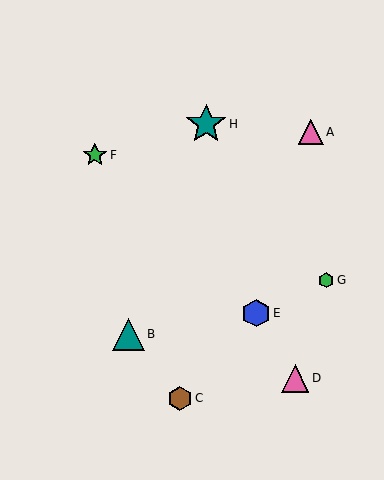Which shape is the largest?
The teal star (labeled H) is the largest.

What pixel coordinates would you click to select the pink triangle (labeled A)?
Click at (311, 132) to select the pink triangle A.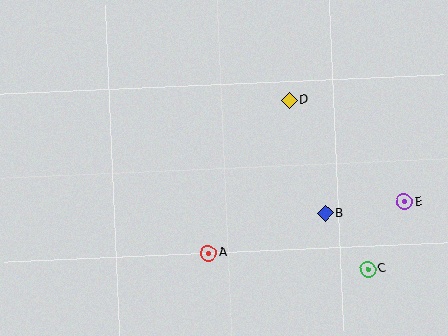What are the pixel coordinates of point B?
Point B is at (325, 213).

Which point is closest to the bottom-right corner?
Point C is closest to the bottom-right corner.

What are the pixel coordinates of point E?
Point E is at (405, 202).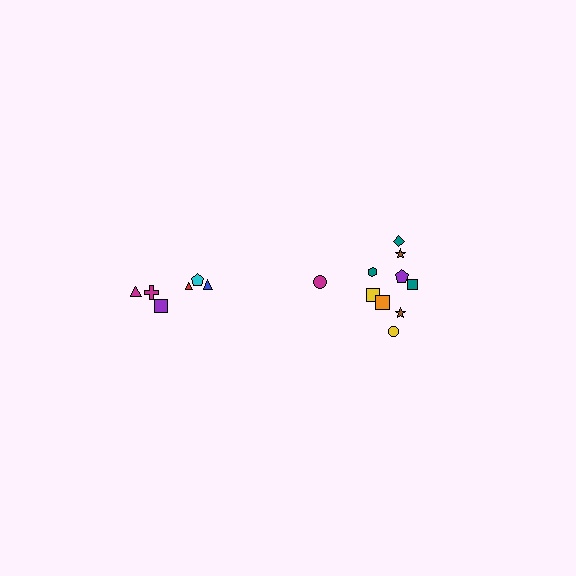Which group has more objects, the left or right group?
The right group.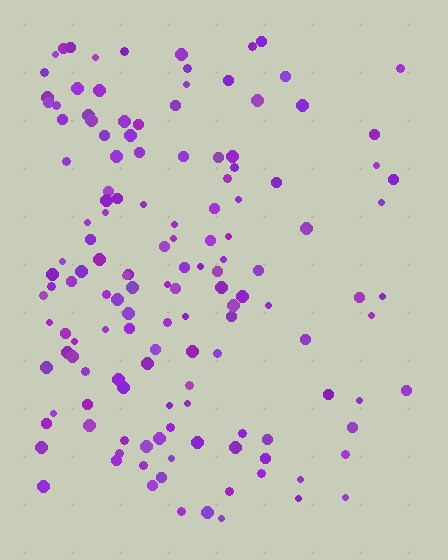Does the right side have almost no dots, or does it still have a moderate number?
Still a moderate number, just noticeably fewer than the left.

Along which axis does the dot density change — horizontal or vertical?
Horizontal.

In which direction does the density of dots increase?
From right to left, with the left side densest.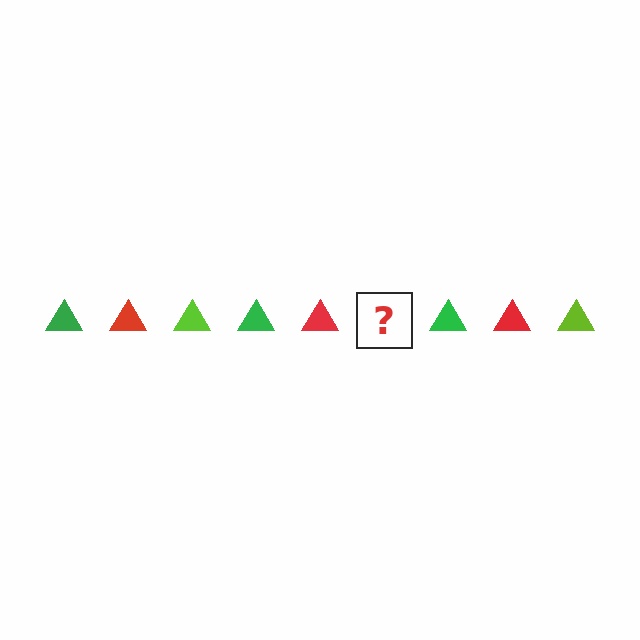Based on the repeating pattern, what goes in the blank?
The blank should be a lime triangle.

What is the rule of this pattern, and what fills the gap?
The rule is that the pattern cycles through green, red, lime triangles. The gap should be filled with a lime triangle.